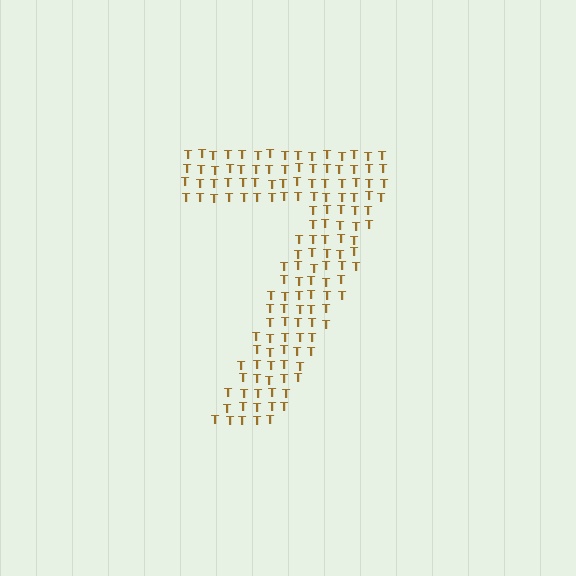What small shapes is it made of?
It is made of small letter T's.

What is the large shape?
The large shape is the digit 7.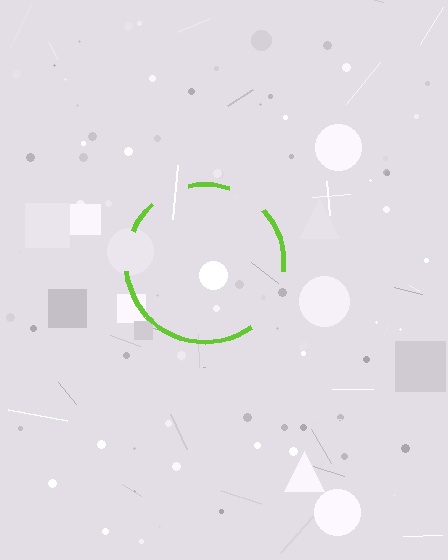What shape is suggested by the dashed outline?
The dashed outline suggests a circle.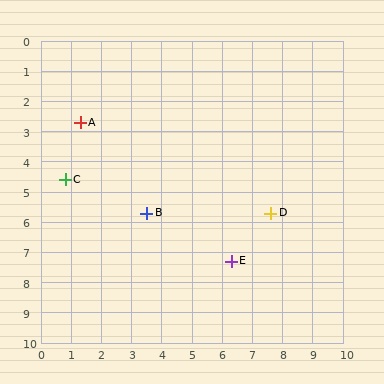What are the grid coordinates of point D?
Point D is at approximately (7.6, 5.7).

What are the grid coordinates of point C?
Point C is at approximately (0.8, 4.6).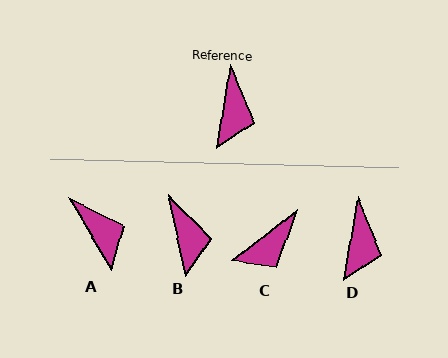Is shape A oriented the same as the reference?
No, it is off by about 40 degrees.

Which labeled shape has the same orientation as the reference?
D.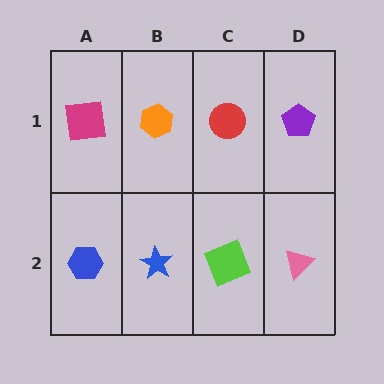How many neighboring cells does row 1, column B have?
3.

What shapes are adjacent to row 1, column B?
A blue star (row 2, column B), a magenta square (row 1, column A), a red circle (row 1, column C).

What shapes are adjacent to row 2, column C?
A red circle (row 1, column C), a blue star (row 2, column B), a pink triangle (row 2, column D).